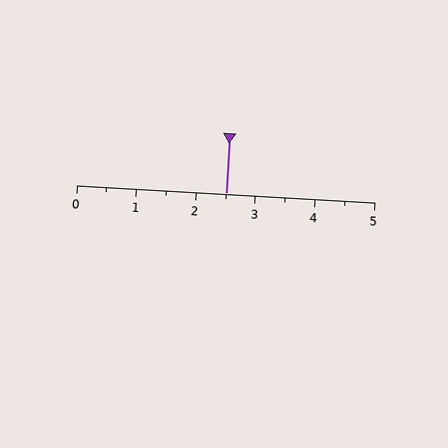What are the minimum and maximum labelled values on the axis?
The axis runs from 0 to 5.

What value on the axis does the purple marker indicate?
The marker indicates approximately 2.5.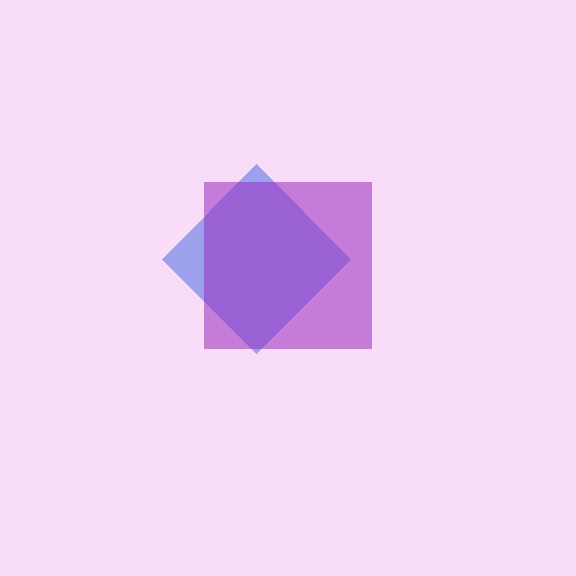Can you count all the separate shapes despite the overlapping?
Yes, there are 2 separate shapes.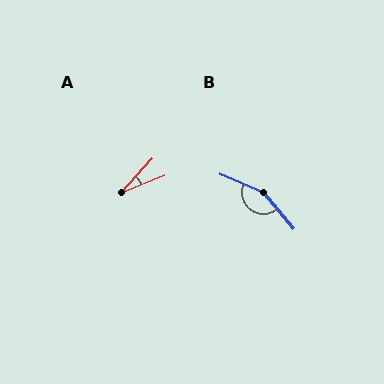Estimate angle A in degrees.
Approximately 27 degrees.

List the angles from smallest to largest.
A (27°), B (152°).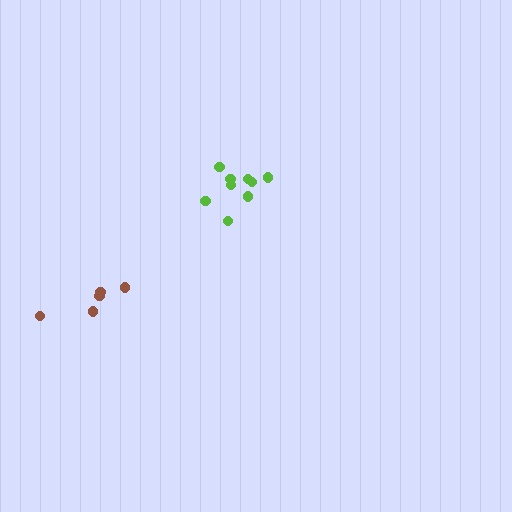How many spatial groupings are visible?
There are 2 spatial groupings.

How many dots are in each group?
Group 1: 5 dots, Group 2: 9 dots (14 total).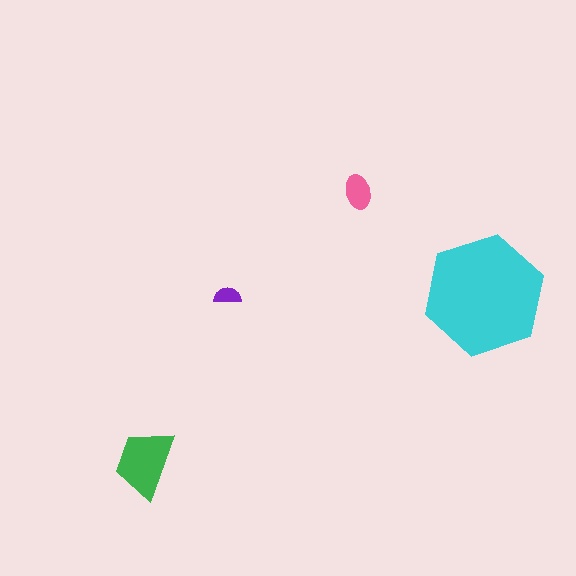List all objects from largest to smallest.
The cyan hexagon, the green trapezoid, the pink ellipse, the purple semicircle.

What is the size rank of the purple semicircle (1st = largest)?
4th.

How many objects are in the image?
There are 4 objects in the image.